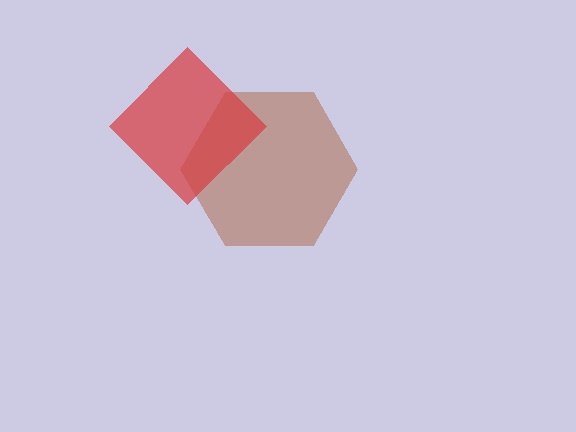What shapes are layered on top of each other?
The layered shapes are: a brown hexagon, a red diamond.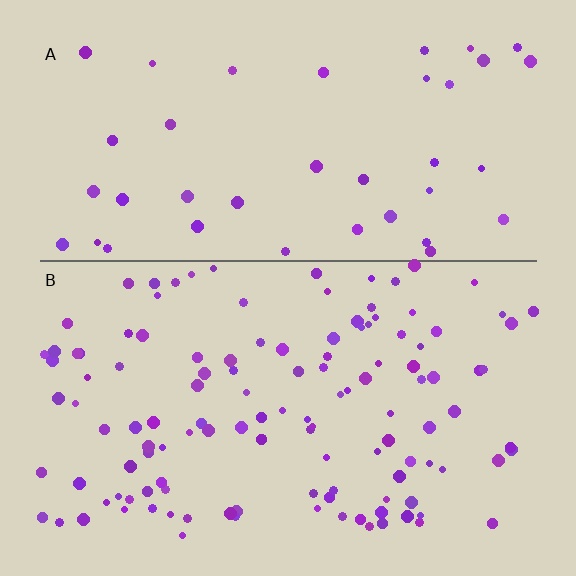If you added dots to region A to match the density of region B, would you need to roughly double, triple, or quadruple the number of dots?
Approximately triple.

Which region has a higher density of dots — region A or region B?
B (the bottom).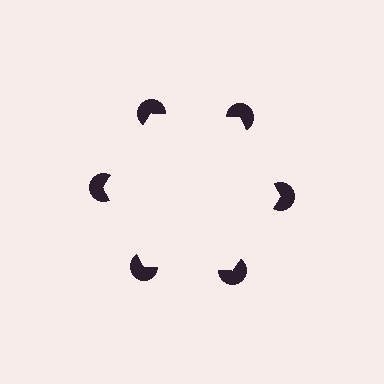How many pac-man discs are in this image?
There are 6 — one at each vertex of the illusory hexagon.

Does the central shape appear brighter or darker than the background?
It typically appears slightly brighter than the background, even though no actual brightness change is drawn.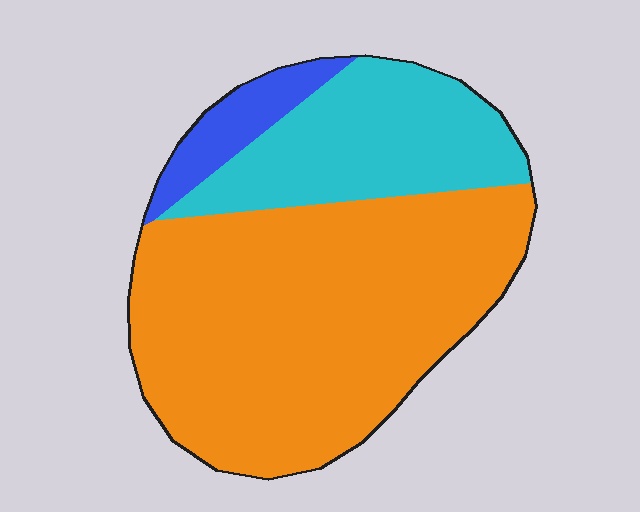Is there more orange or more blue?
Orange.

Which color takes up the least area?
Blue, at roughly 10%.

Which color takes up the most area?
Orange, at roughly 65%.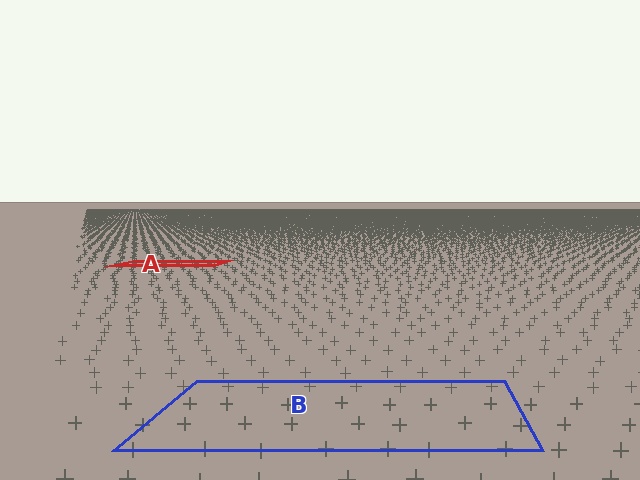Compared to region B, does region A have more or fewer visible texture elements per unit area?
Region A has more texture elements per unit area — they are packed more densely because it is farther away.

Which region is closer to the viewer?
Region B is closer. The texture elements there are larger and more spread out.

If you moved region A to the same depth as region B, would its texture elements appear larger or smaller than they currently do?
They would appear larger. At a closer depth, the same texture elements are projected at a bigger on-screen size.